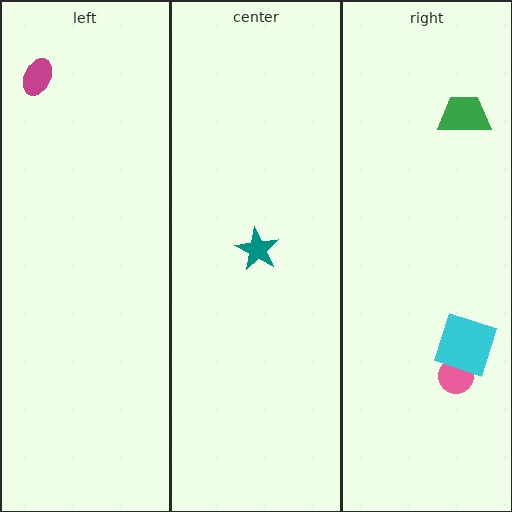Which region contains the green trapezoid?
The right region.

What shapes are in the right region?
The pink circle, the green trapezoid, the cyan square.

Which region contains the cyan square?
The right region.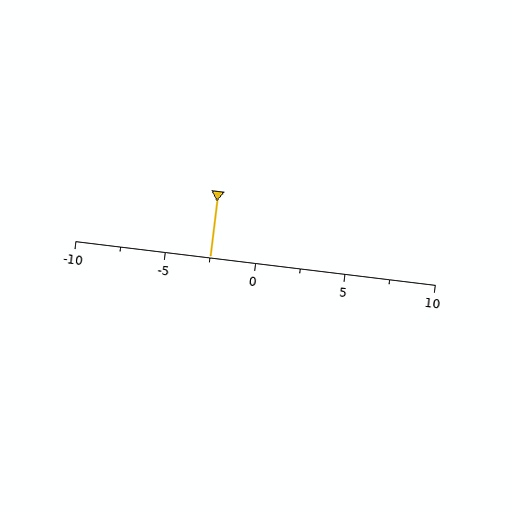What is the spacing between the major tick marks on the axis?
The major ticks are spaced 5 apart.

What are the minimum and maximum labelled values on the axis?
The axis runs from -10 to 10.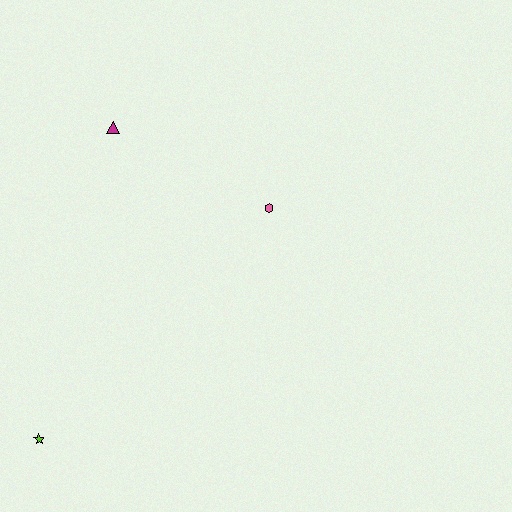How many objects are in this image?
There are 3 objects.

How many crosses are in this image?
There are no crosses.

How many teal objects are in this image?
There are no teal objects.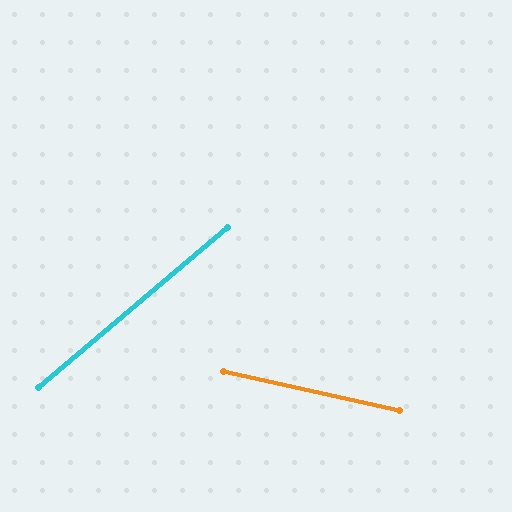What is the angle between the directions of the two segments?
Approximately 53 degrees.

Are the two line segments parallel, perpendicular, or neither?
Neither parallel nor perpendicular — they differ by about 53°.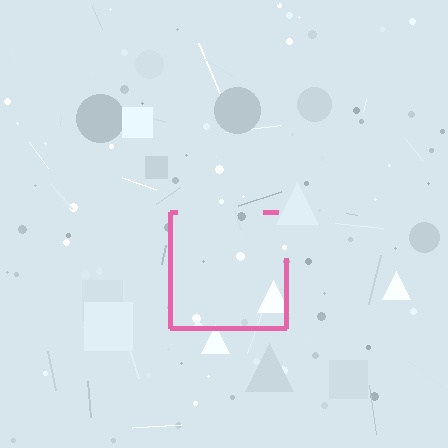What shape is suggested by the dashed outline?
The dashed outline suggests a square.